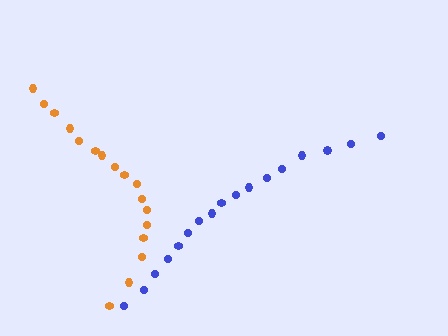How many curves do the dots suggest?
There are 2 distinct paths.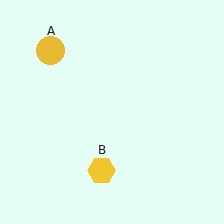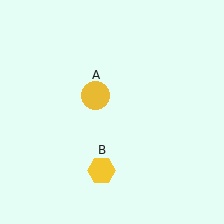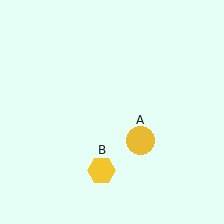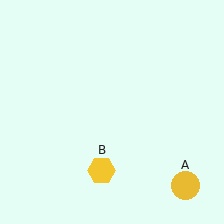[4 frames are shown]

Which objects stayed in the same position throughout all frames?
Yellow hexagon (object B) remained stationary.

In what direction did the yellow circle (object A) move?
The yellow circle (object A) moved down and to the right.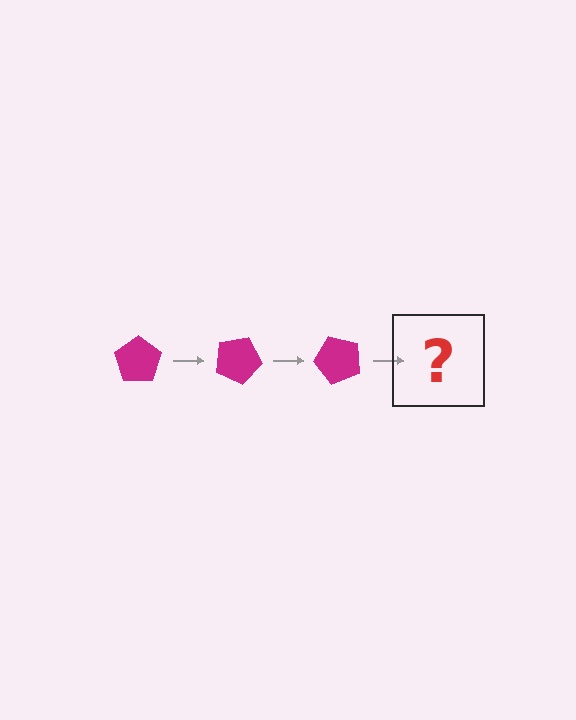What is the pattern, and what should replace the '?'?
The pattern is that the pentagon rotates 25 degrees each step. The '?' should be a magenta pentagon rotated 75 degrees.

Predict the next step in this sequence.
The next step is a magenta pentagon rotated 75 degrees.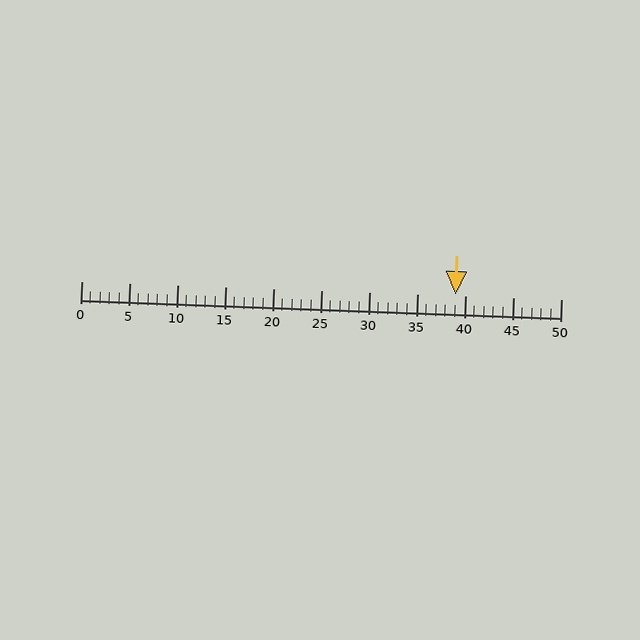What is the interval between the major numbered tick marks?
The major tick marks are spaced 5 units apart.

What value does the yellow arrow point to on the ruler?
The yellow arrow points to approximately 39.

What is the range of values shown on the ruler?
The ruler shows values from 0 to 50.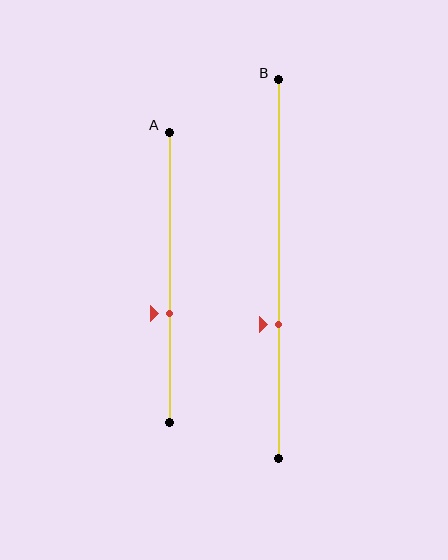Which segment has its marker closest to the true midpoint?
Segment A has its marker closest to the true midpoint.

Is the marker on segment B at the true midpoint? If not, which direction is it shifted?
No, the marker on segment B is shifted downward by about 15% of the segment length.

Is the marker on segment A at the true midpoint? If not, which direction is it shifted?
No, the marker on segment A is shifted downward by about 12% of the segment length.